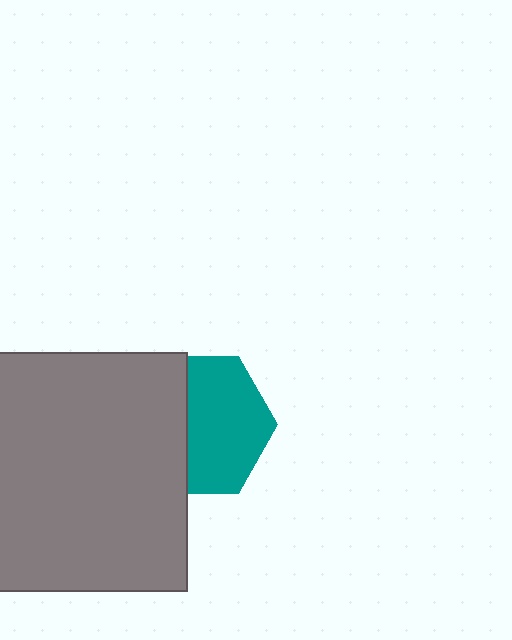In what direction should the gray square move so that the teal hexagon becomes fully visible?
The gray square should move left. That is the shortest direction to clear the overlap and leave the teal hexagon fully visible.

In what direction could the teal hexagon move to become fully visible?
The teal hexagon could move right. That would shift it out from behind the gray square entirely.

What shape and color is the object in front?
The object in front is a gray square.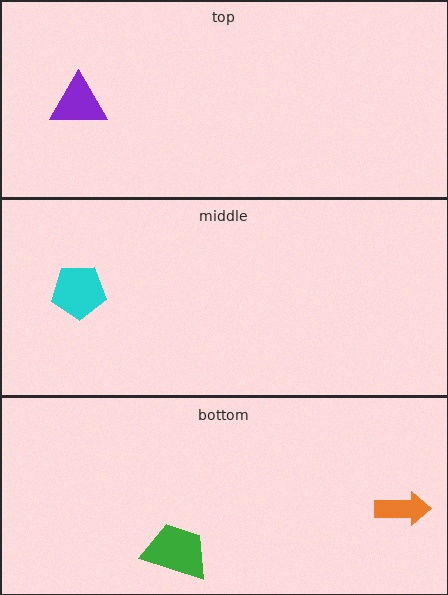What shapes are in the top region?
The purple triangle.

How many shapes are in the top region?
1.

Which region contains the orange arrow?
The bottom region.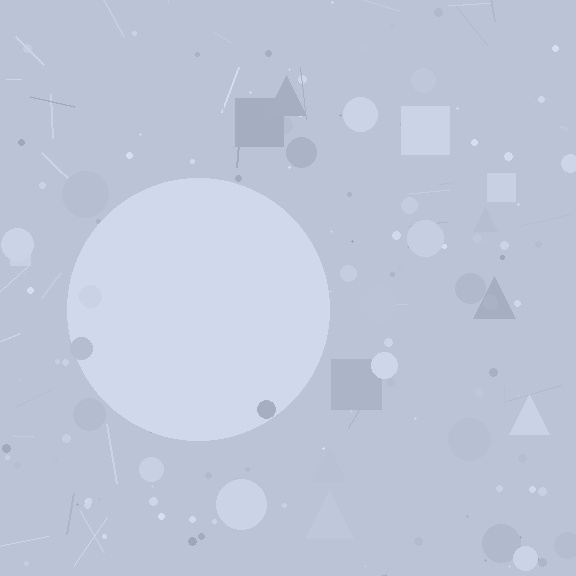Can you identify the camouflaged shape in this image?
The camouflaged shape is a circle.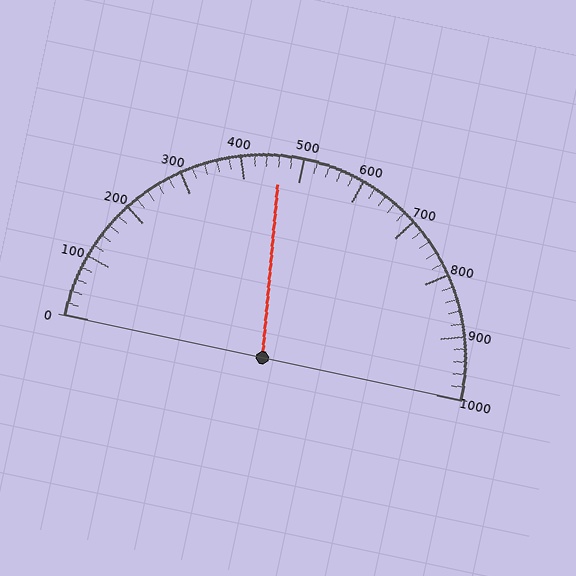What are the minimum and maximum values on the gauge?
The gauge ranges from 0 to 1000.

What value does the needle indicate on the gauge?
The needle indicates approximately 460.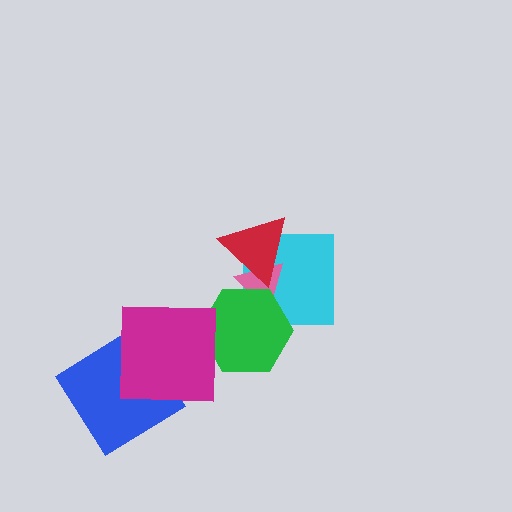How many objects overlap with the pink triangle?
3 objects overlap with the pink triangle.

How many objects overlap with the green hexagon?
3 objects overlap with the green hexagon.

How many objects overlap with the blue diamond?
1 object overlaps with the blue diamond.